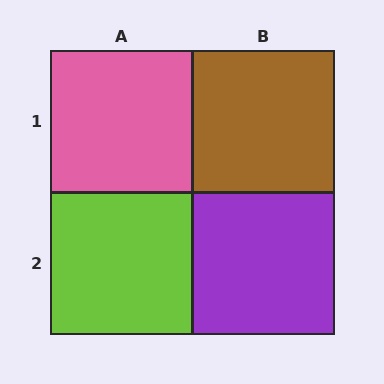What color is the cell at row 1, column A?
Pink.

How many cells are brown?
1 cell is brown.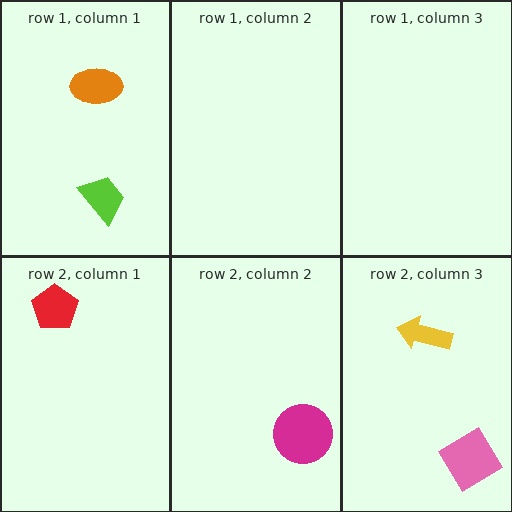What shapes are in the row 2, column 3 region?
The yellow arrow, the pink diamond.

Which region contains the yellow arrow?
The row 2, column 3 region.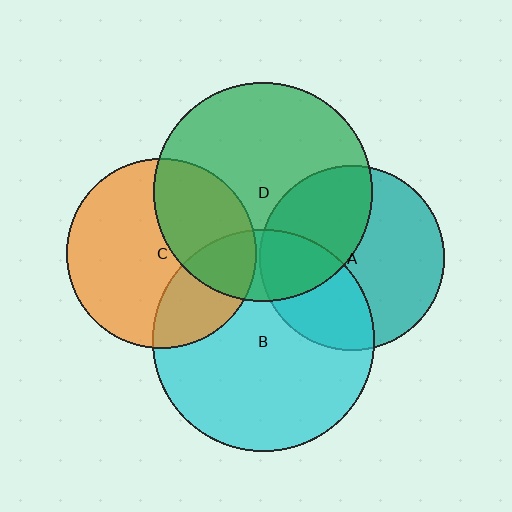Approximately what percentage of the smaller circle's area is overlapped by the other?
Approximately 35%.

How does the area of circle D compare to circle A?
Approximately 1.4 times.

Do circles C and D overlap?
Yes.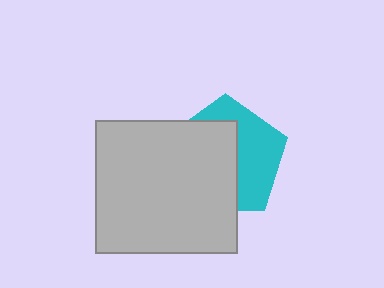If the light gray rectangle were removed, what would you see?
You would see the complete cyan pentagon.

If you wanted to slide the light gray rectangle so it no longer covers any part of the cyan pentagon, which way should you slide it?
Slide it left — that is the most direct way to separate the two shapes.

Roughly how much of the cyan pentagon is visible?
A small part of it is visible (roughly 44%).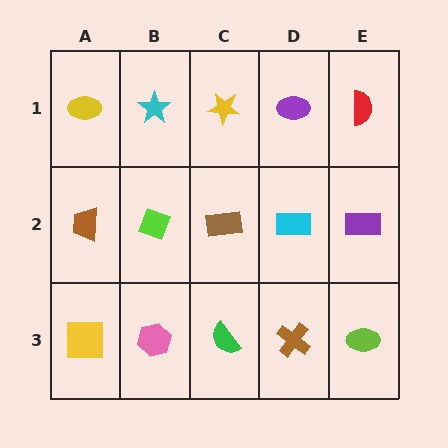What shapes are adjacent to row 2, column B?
A cyan star (row 1, column B), a pink hexagon (row 3, column B), a brown trapezoid (row 2, column A), a brown rectangle (row 2, column C).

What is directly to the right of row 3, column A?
A pink hexagon.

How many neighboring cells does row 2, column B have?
4.